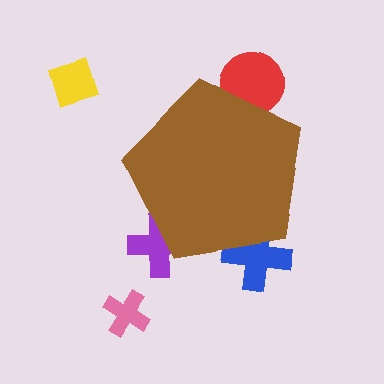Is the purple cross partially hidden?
Yes, the purple cross is partially hidden behind the brown pentagon.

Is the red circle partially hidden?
Yes, the red circle is partially hidden behind the brown pentagon.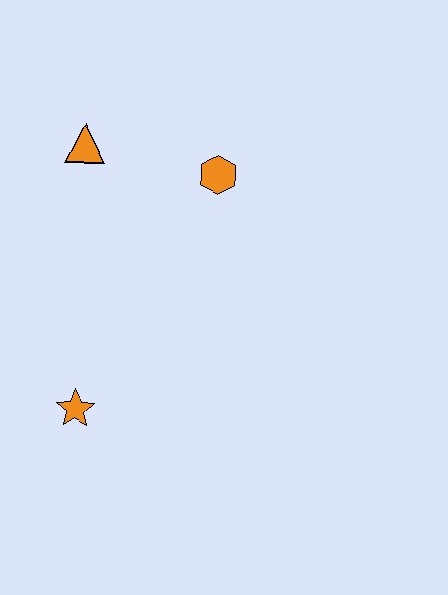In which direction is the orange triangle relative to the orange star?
The orange triangle is above the orange star.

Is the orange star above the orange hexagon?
No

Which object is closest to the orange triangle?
The orange hexagon is closest to the orange triangle.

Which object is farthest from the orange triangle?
The orange star is farthest from the orange triangle.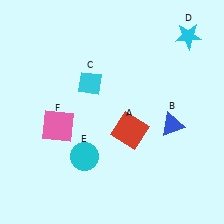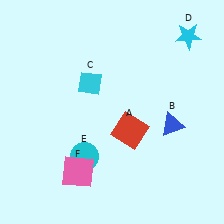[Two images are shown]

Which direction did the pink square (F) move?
The pink square (F) moved down.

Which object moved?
The pink square (F) moved down.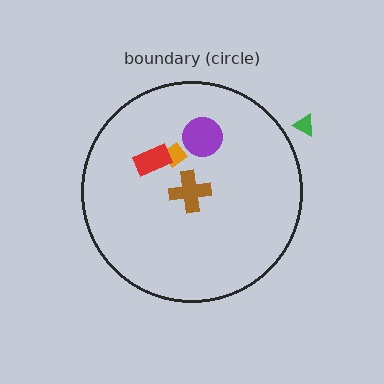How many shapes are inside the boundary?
4 inside, 1 outside.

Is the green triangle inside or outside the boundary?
Outside.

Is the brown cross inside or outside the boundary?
Inside.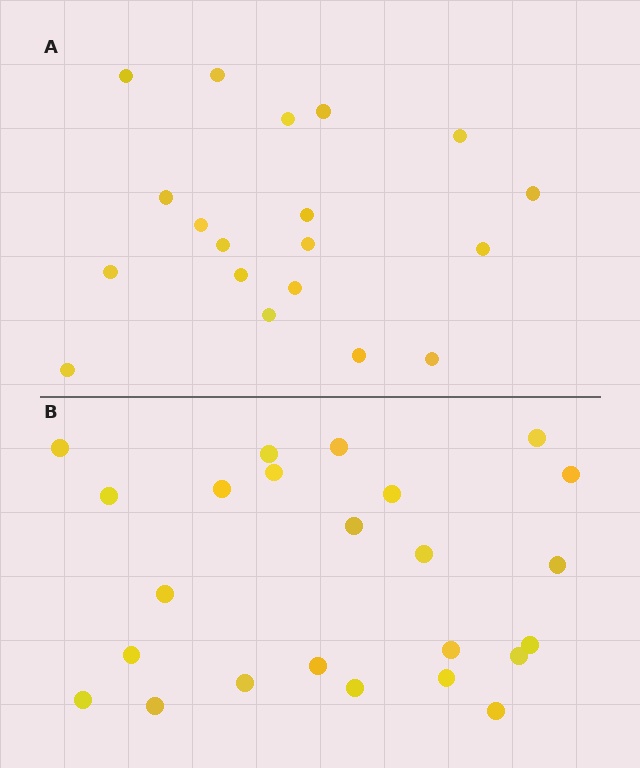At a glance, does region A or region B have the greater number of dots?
Region B (the bottom region) has more dots.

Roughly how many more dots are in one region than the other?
Region B has about 5 more dots than region A.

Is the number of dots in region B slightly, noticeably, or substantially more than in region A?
Region B has noticeably more, but not dramatically so. The ratio is roughly 1.3 to 1.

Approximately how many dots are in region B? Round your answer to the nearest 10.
About 20 dots. (The exact count is 24, which rounds to 20.)